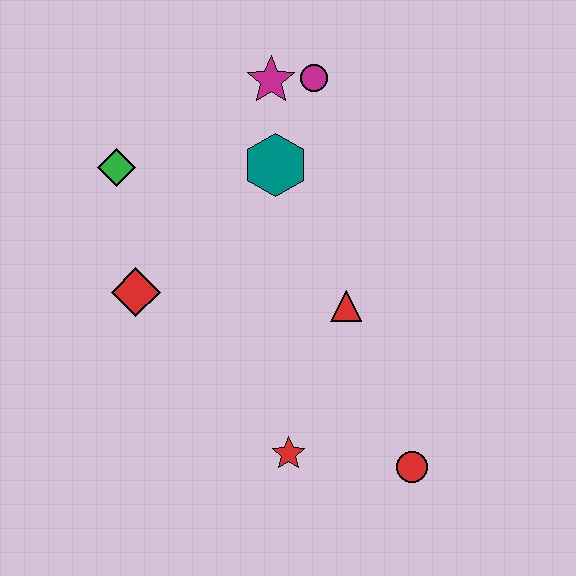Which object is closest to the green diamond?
The red diamond is closest to the green diamond.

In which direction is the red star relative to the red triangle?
The red star is below the red triangle.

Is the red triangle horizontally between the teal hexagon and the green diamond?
No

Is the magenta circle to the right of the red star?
Yes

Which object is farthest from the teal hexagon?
The red circle is farthest from the teal hexagon.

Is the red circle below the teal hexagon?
Yes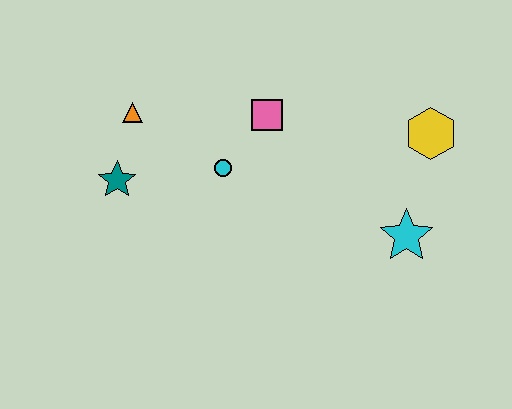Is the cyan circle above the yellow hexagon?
No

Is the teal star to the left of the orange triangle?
Yes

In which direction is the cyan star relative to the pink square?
The cyan star is to the right of the pink square.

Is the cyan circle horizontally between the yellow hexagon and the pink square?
No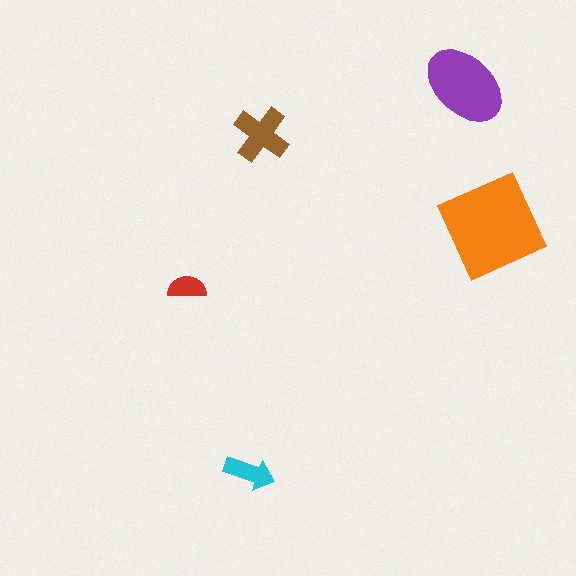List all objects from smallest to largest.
The red semicircle, the cyan arrow, the brown cross, the purple ellipse, the orange diamond.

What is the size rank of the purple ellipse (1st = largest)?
2nd.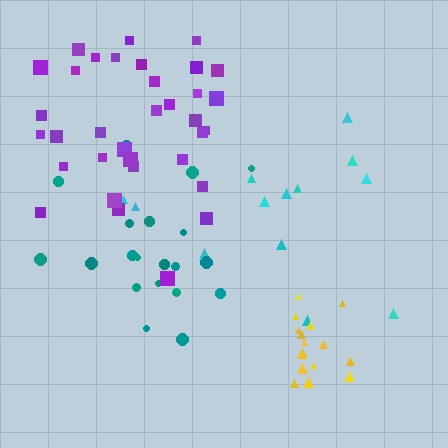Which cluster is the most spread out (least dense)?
Cyan.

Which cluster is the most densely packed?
Yellow.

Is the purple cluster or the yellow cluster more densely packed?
Yellow.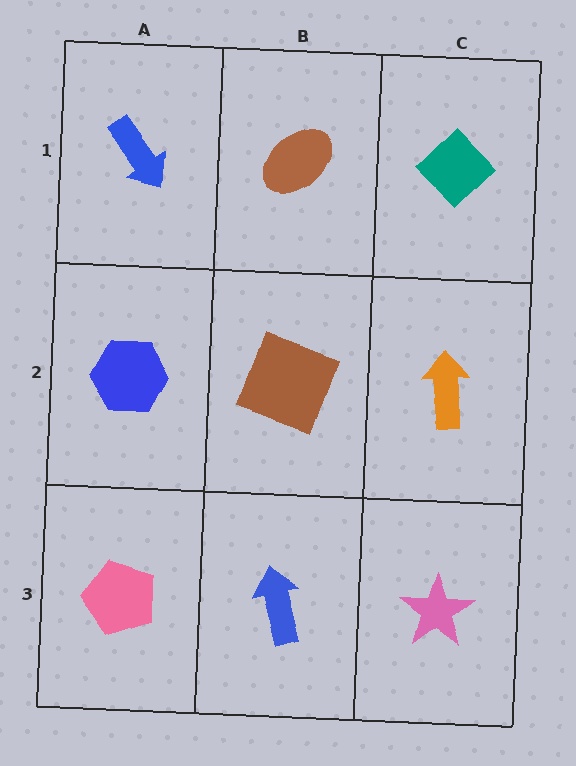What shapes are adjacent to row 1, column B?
A brown square (row 2, column B), a blue arrow (row 1, column A), a teal diamond (row 1, column C).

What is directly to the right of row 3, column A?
A blue arrow.